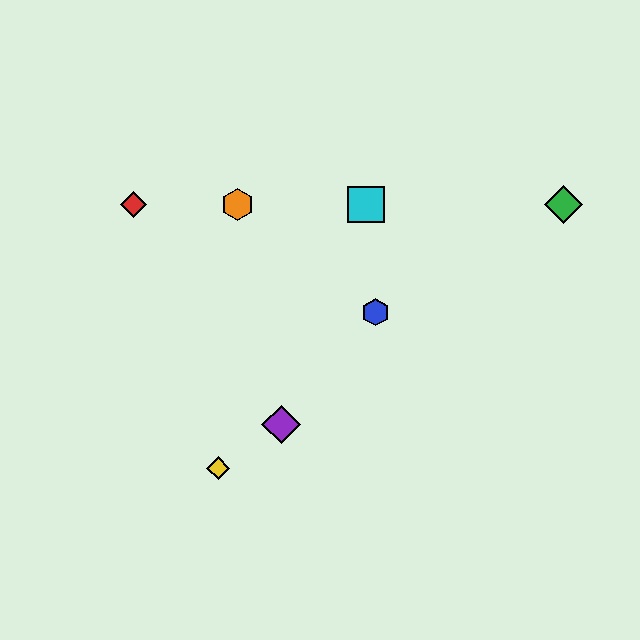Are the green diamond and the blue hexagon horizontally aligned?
No, the green diamond is at y≈205 and the blue hexagon is at y≈312.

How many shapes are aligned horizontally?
4 shapes (the red diamond, the green diamond, the orange hexagon, the cyan square) are aligned horizontally.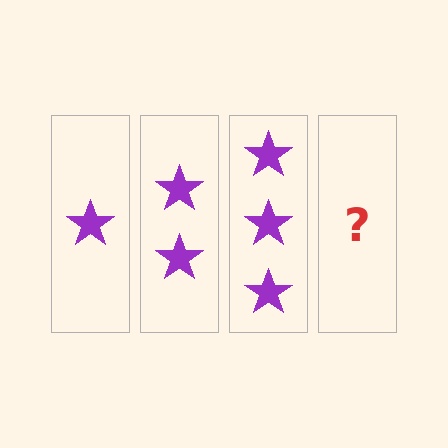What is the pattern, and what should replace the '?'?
The pattern is that each step adds one more star. The '?' should be 4 stars.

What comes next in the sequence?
The next element should be 4 stars.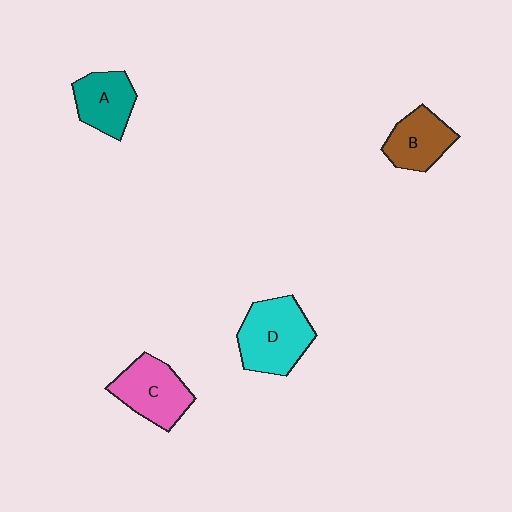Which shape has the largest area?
Shape D (cyan).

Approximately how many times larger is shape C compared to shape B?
Approximately 1.2 times.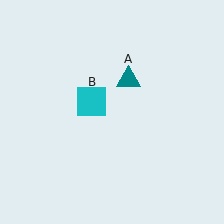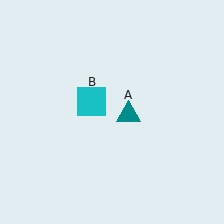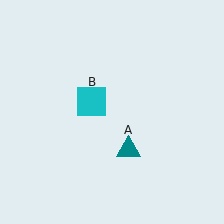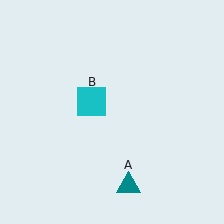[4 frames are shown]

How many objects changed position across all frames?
1 object changed position: teal triangle (object A).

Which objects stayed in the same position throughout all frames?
Cyan square (object B) remained stationary.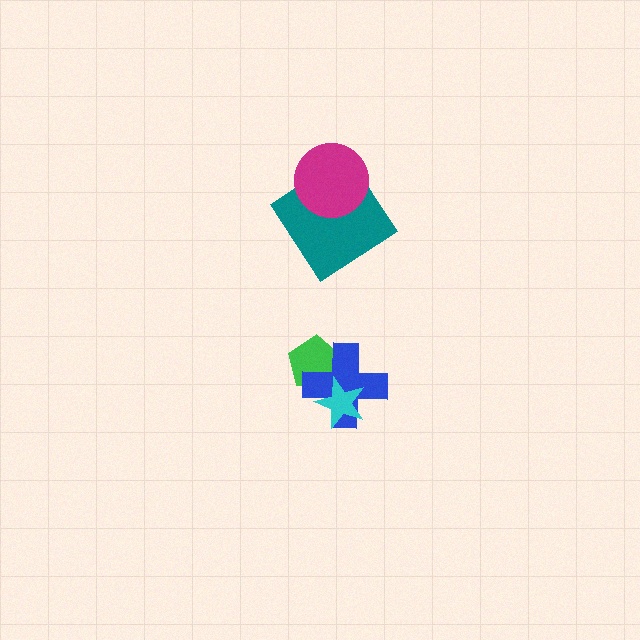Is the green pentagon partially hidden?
Yes, it is partially covered by another shape.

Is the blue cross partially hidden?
Yes, it is partially covered by another shape.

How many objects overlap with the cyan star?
2 objects overlap with the cyan star.